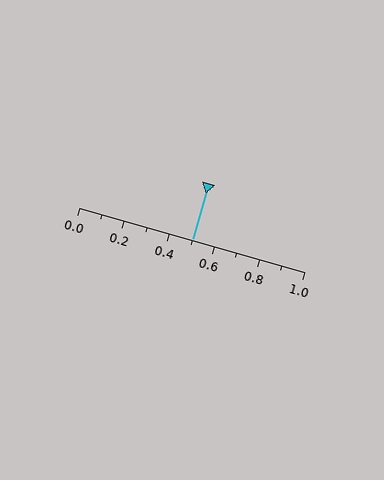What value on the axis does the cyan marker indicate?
The marker indicates approximately 0.5.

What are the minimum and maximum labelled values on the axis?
The axis runs from 0.0 to 1.0.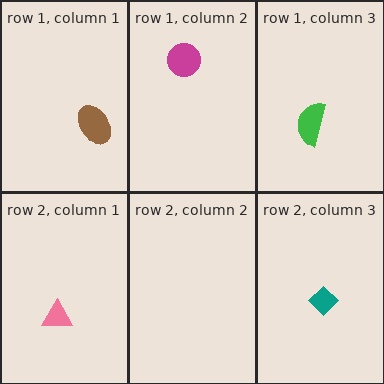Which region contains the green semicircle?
The row 1, column 3 region.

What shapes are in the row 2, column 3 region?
The teal diamond.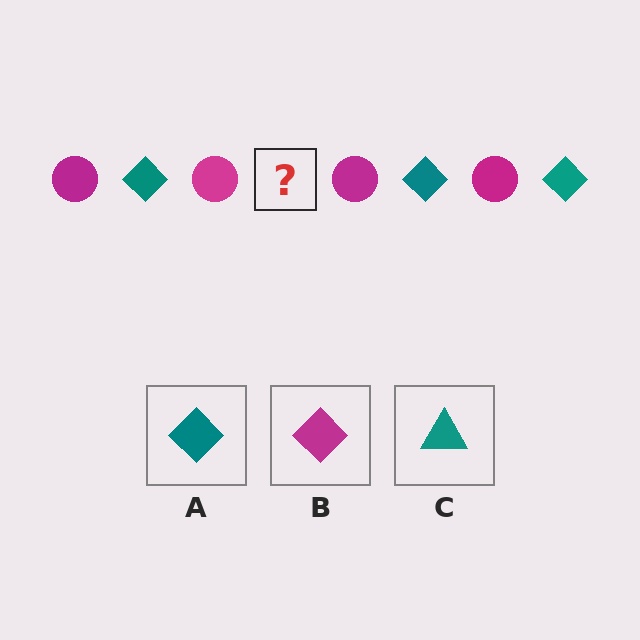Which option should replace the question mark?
Option A.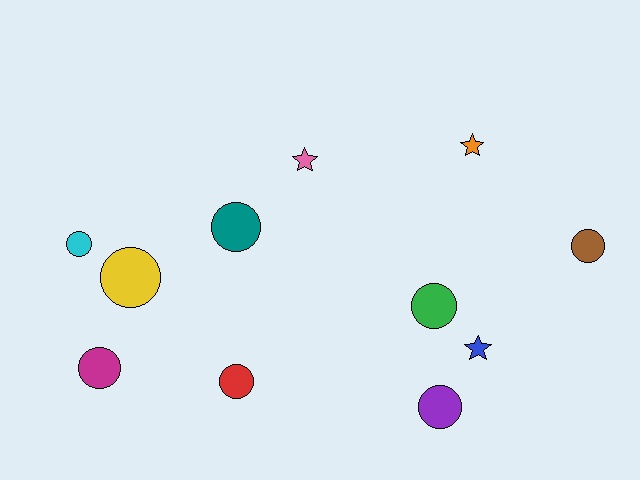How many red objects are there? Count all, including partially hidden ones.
There is 1 red object.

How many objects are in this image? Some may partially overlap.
There are 11 objects.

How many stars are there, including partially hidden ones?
There are 3 stars.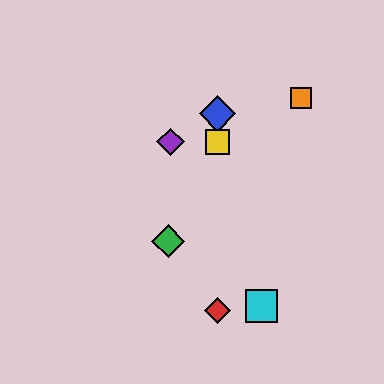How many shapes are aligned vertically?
3 shapes (the red diamond, the blue diamond, the yellow square) are aligned vertically.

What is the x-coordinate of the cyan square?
The cyan square is at x≈261.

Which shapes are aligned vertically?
The red diamond, the blue diamond, the yellow square are aligned vertically.